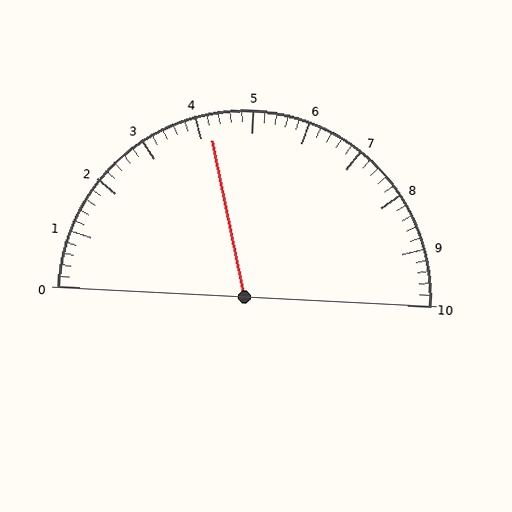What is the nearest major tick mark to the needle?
The nearest major tick mark is 4.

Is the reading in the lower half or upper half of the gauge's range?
The reading is in the lower half of the range (0 to 10).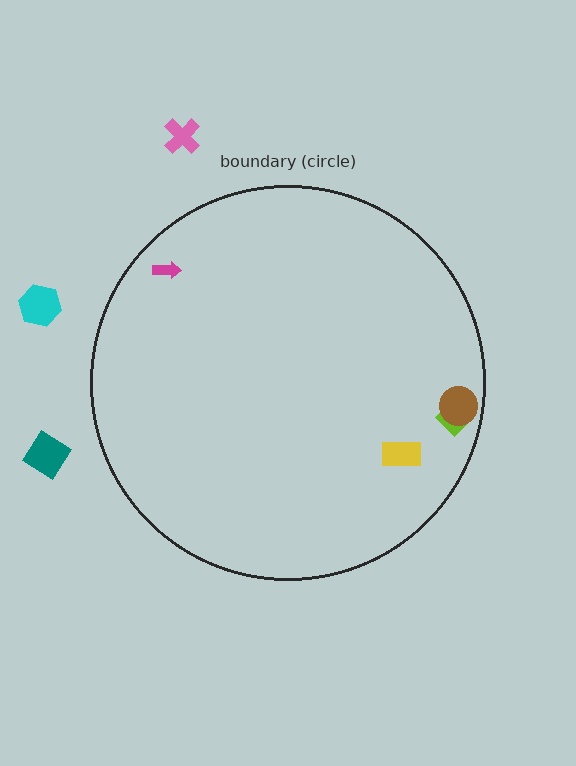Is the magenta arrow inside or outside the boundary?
Inside.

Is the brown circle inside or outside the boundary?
Inside.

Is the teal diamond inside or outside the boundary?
Outside.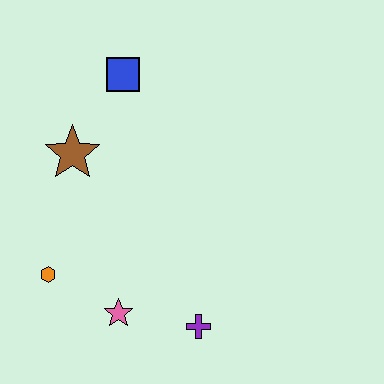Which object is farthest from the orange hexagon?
The blue square is farthest from the orange hexagon.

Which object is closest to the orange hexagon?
The pink star is closest to the orange hexagon.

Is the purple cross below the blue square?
Yes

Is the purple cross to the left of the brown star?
No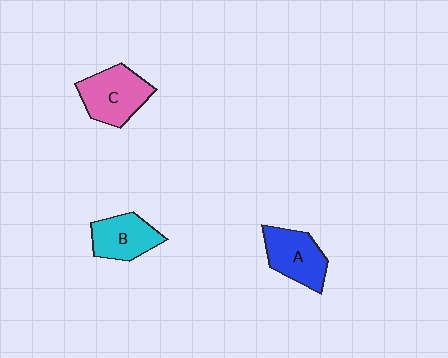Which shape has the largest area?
Shape C (pink).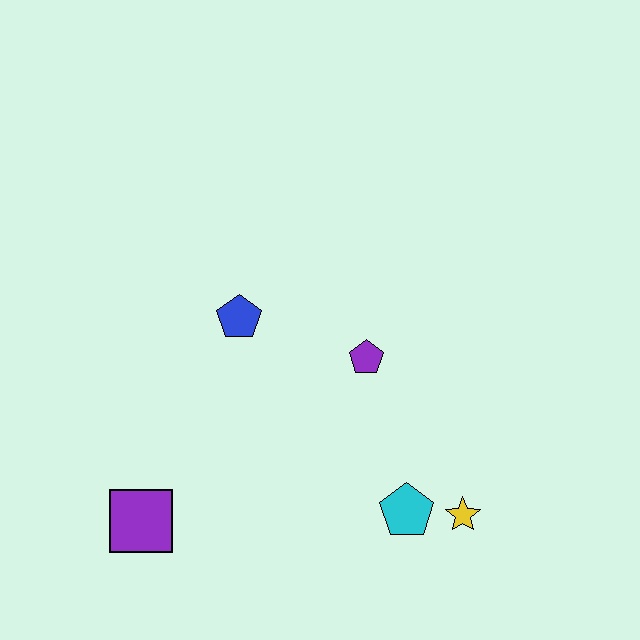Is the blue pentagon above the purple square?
Yes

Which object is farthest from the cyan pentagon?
The purple square is farthest from the cyan pentagon.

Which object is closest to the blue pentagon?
The purple pentagon is closest to the blue pentagon.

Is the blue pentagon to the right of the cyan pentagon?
No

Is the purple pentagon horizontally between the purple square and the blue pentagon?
No